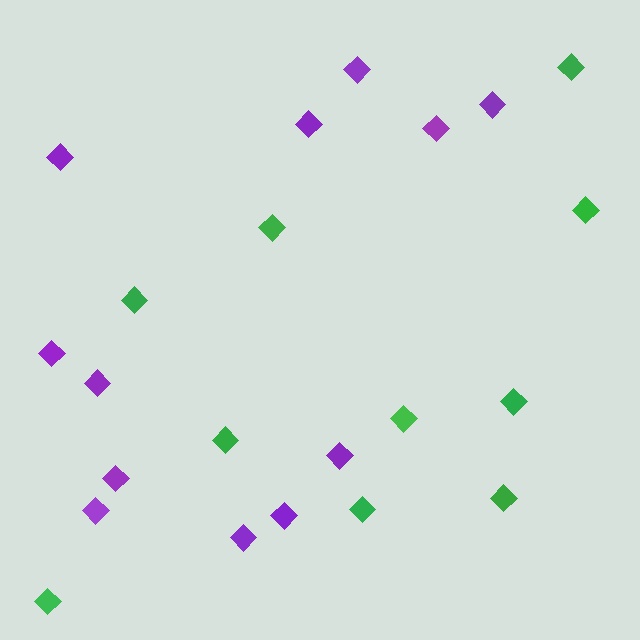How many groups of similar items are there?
There are 2 groups: one group of purple diamonds (12) and one group of green diamonds (10).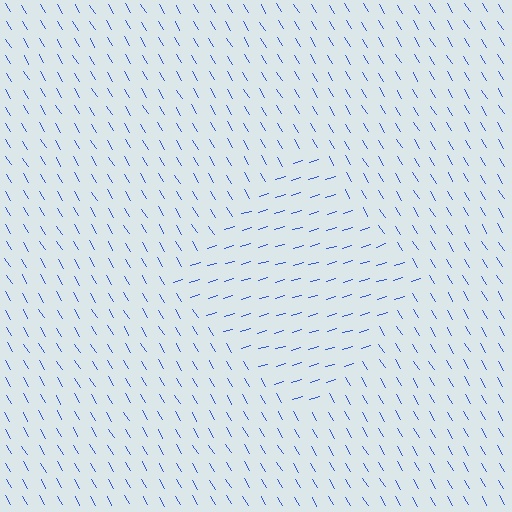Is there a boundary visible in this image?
Yes, there is a texture boundary formed by a change in line orientation.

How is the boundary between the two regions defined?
The boundary is defined purely by a change in line orientation (approximately 75 degrees difference). All lines are the same color and thickness.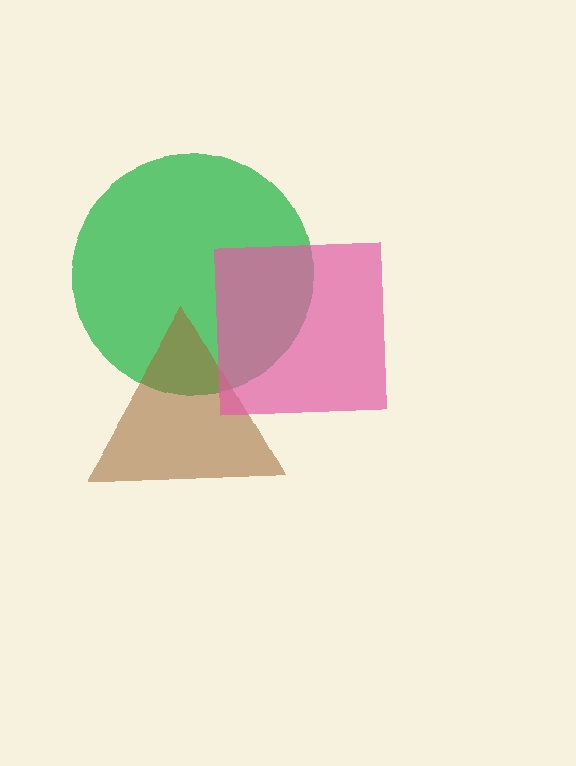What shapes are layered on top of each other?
The layered shapes are: a green circle, a brown triangle, a pink square.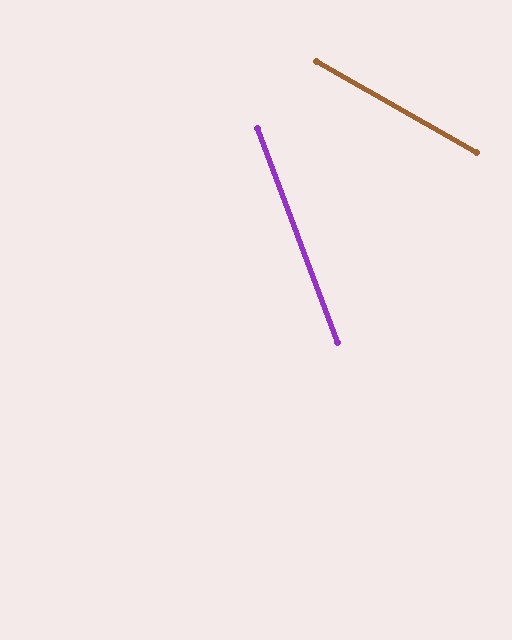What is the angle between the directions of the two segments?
Approximately 40 degrees.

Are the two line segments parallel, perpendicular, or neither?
Neither parallel nor perpendicular — they differ by about 40°.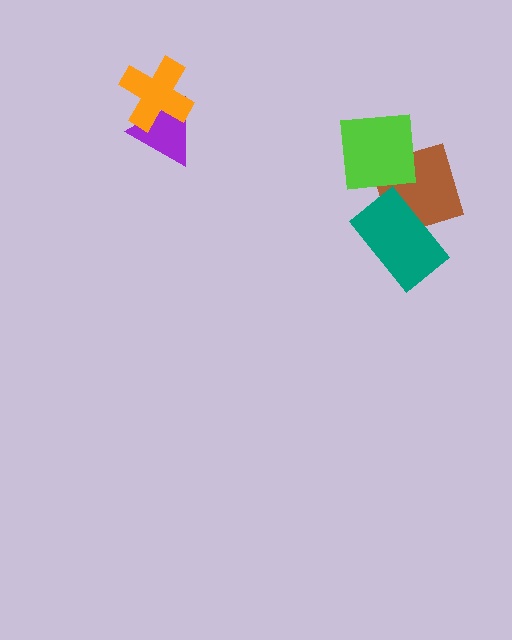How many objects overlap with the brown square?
2 objects overlap with the brown square.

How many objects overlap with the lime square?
1 object overlaps with the lime square.